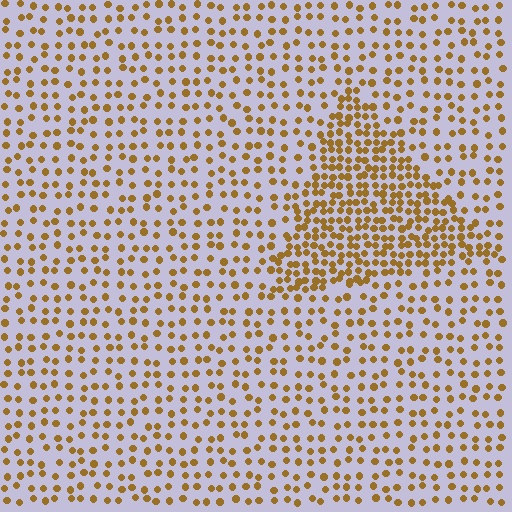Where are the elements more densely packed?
The elements are more densely packed inside the triangle boundary.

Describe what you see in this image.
The image contains small brown elements arranged at two different densities. A triangle-shaped region is visible where the elements are more densely packed than the surrounding area.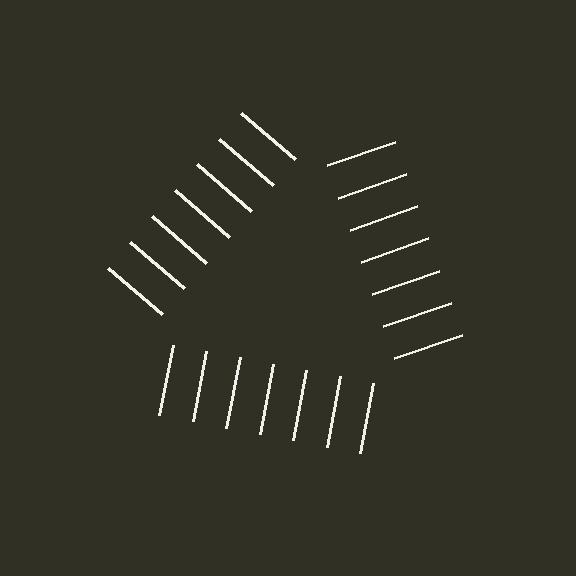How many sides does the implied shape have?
3 sides — the line-ends trace a triangle.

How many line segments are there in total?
21 — 7 along each of the 3 edges.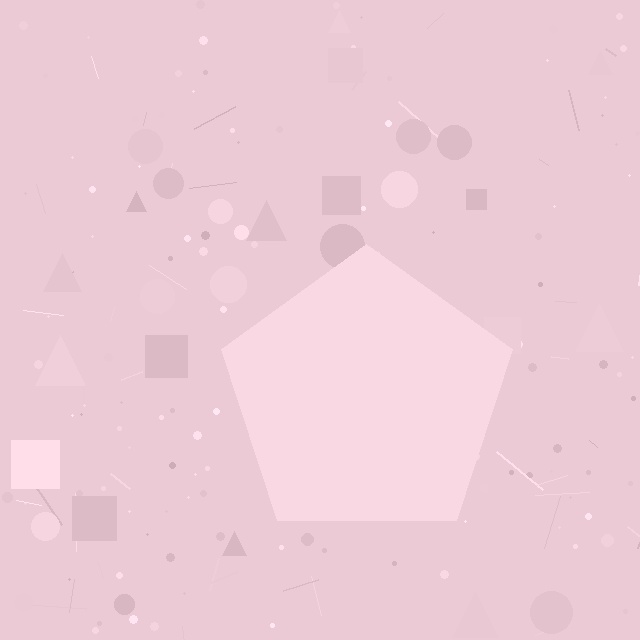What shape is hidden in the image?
A pentagon is hidden in the image.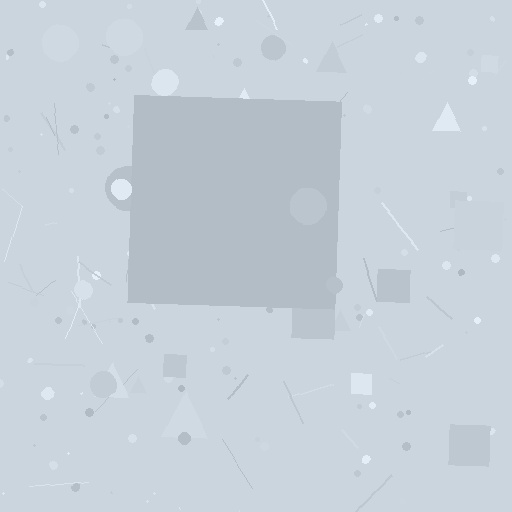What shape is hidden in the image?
A square is hidden in the image.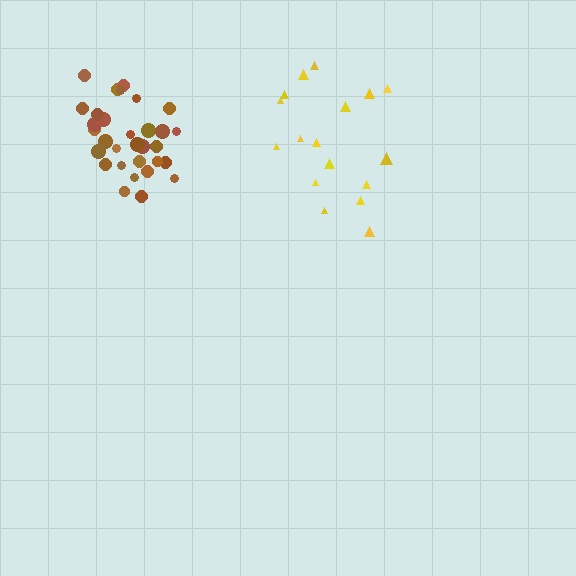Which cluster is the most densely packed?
Brown.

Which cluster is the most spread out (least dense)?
Yellow.